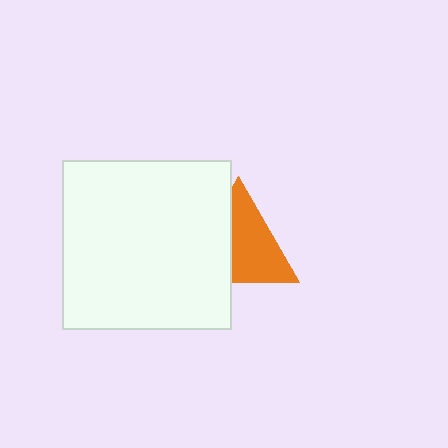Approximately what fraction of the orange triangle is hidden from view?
Roughly 39% of the orange triangle is hidden behind the white square.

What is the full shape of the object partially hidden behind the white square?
The partially hidden object is an orange triangle.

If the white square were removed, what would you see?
You would see the complete orange triangle.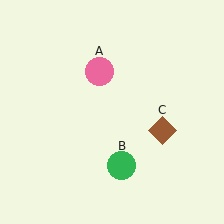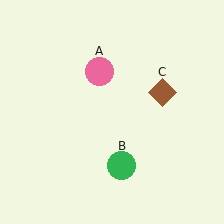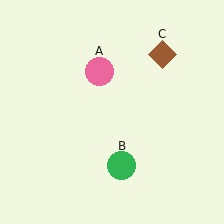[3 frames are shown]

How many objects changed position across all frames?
1 object changed position: brown diamond (object C).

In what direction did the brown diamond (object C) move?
The brown diamond (object C) moved up.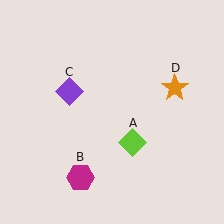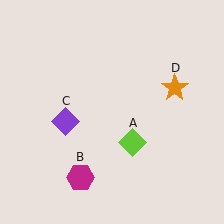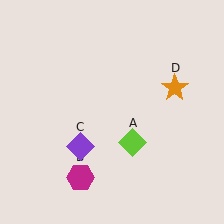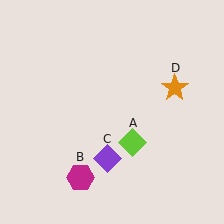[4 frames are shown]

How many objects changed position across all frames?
1 object changed position: purple diamond (object C).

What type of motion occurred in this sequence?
The purple diamond (object C) rotated counterclockwise around the center of the scene.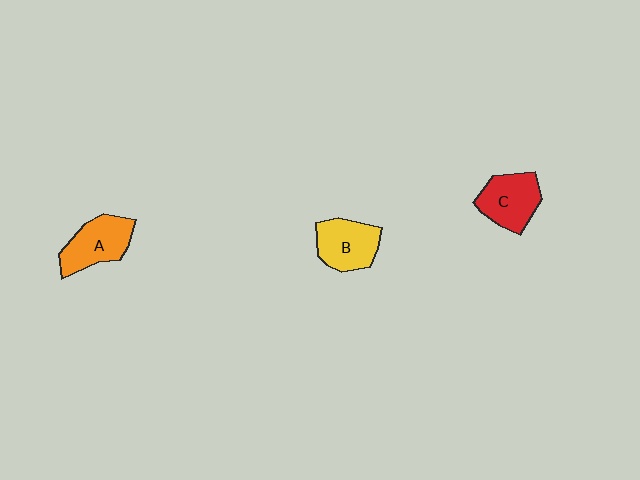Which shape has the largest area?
Shape A (orange).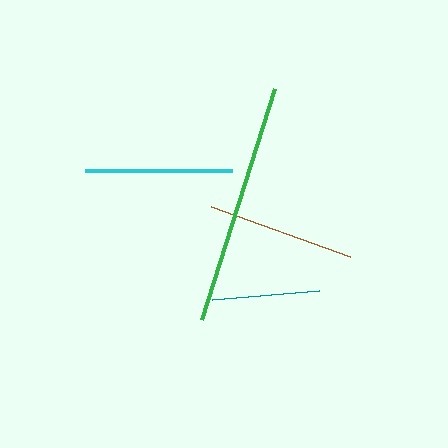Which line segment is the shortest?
The teal line is the shortest at approximately 107 pixels.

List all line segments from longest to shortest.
From longest to shortest: green, brown, cyan, teal.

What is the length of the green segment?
The green segment is approximately 242 pixels long.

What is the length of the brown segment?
The brown segment is approximately 148 pixels long.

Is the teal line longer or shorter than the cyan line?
The cyan line is longer than the teal line.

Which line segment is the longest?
The green line is the longest at approximately 242 pixels.